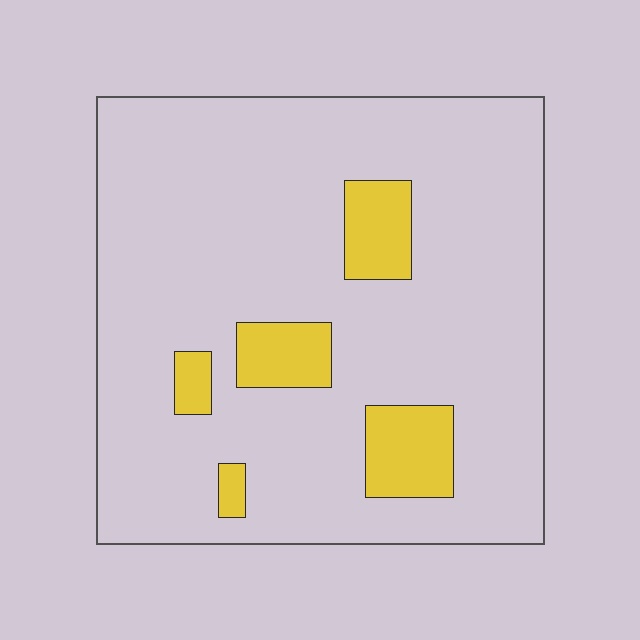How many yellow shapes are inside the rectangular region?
5.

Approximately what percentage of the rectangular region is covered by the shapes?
Approximately 15%.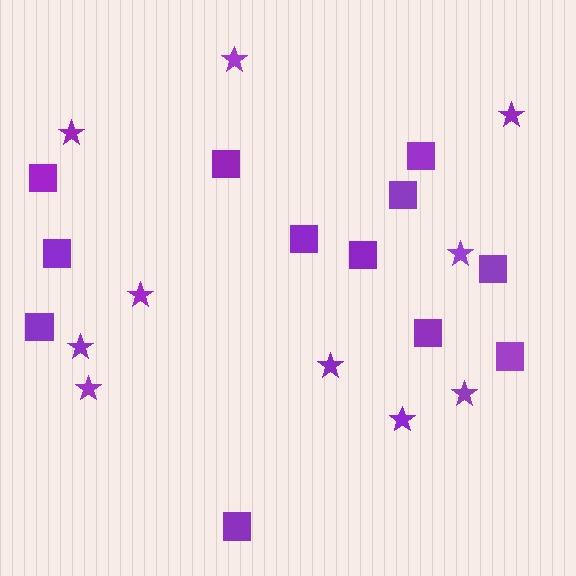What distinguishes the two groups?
There are 2 groups: one group of squares (12) and one group of stars (10).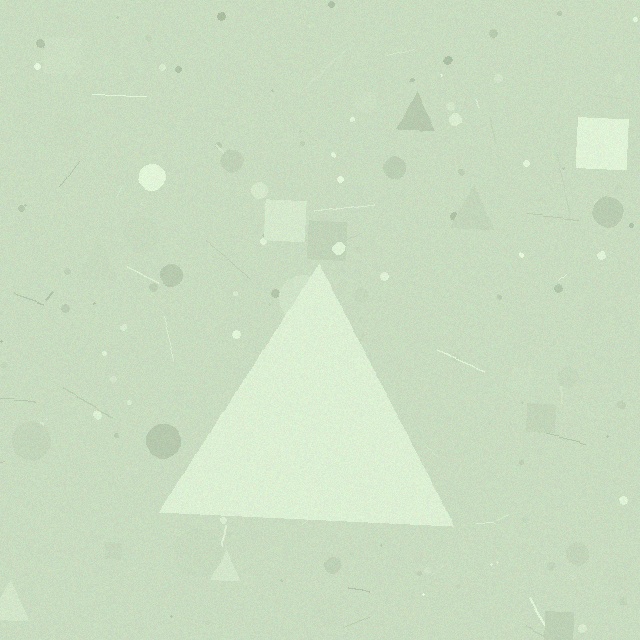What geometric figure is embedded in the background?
A triangle is embedded in the background.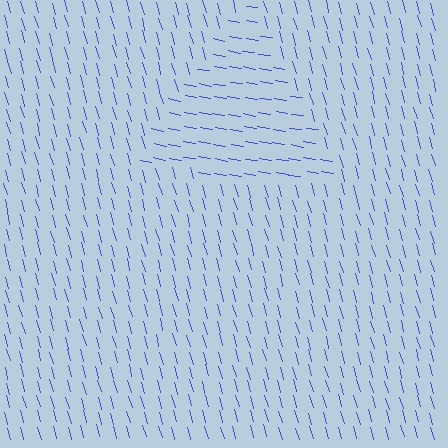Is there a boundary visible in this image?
Yes, there is a texture boundary formed by a change in line orientation.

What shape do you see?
I see a triangle.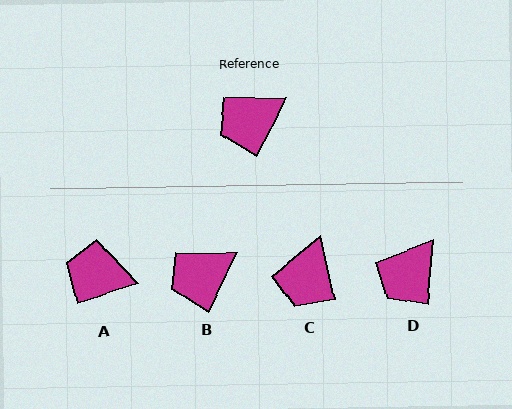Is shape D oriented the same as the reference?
No, it is off by about 22 degrees.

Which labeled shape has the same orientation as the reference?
B.